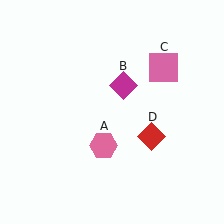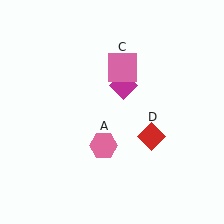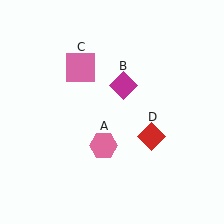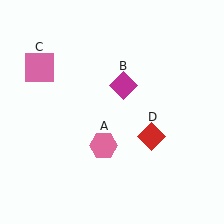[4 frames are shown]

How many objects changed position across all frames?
1 object changed position: pink square (object C).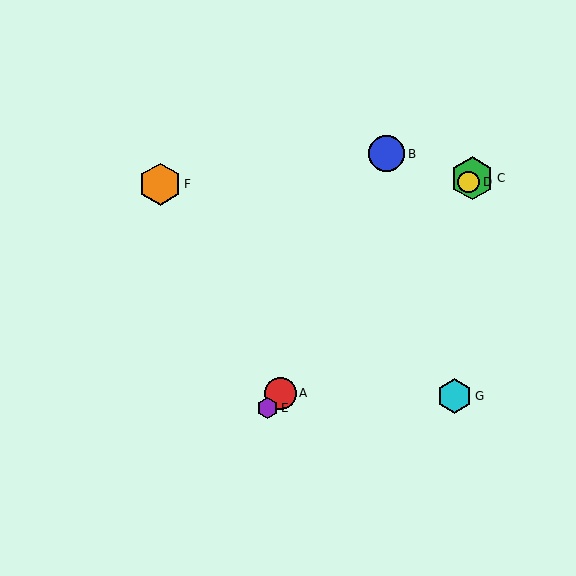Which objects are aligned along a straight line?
Objects A, C, D, E are aligned along a straight line.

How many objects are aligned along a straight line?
4 objects (A, C, D, E) are aligned along a straight line.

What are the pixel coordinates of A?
Object A is at (281, 393).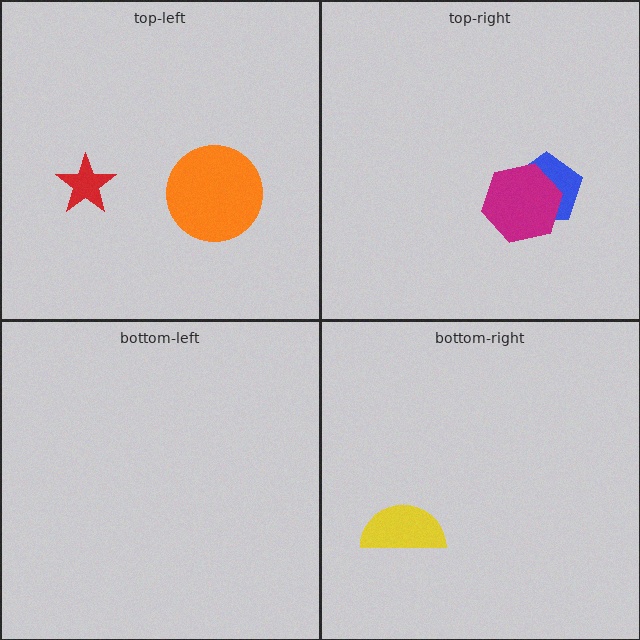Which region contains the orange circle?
The top-left region.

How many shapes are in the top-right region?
2.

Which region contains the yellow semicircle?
The bottom-right region.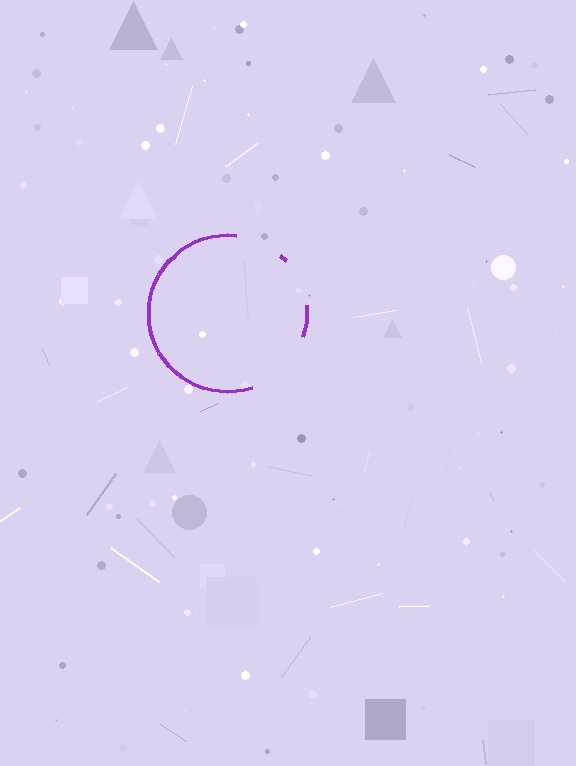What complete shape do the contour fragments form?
The contour fragments form a circle.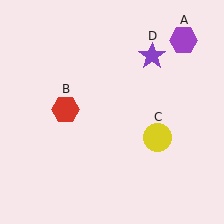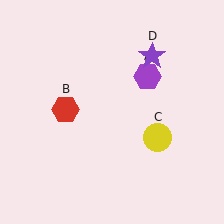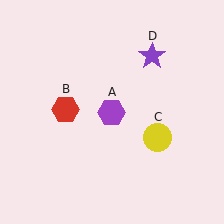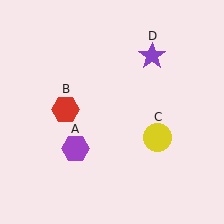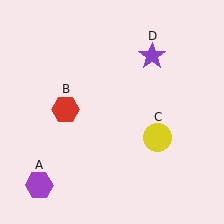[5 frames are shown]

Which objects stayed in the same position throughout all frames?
Red hexagon (object B) and yellow circle (object C) and purple star (object D) remained stationary.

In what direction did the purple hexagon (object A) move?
The purple hexagon (object A) moved down and to the left.